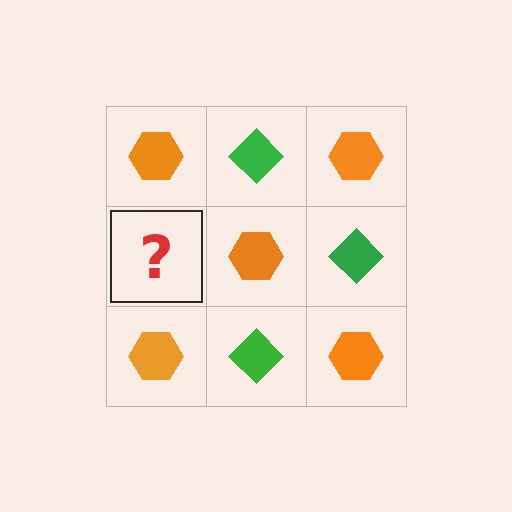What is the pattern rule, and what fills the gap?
The rule is that it alternates orange hexagon and green diamond in a checkerboard pattern. The gap should be filled with a green diamond.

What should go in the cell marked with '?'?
The missing cell should contain a green diamond.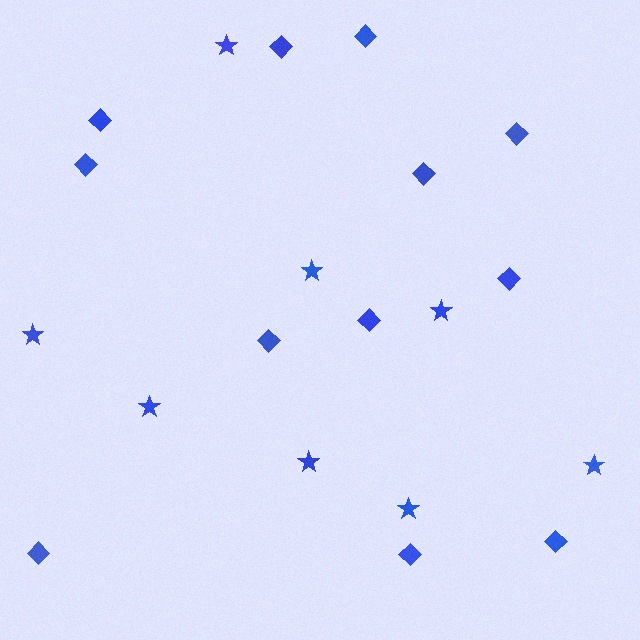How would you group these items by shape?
There are 2 groups: one group of stars (8) and one group of diamonds (12).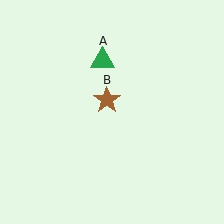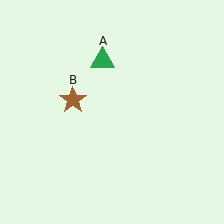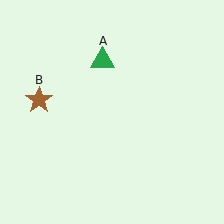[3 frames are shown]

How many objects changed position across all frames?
1 object changed position: brown star (object B).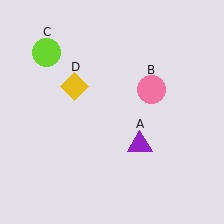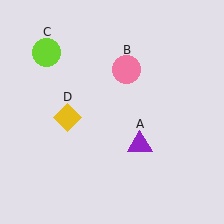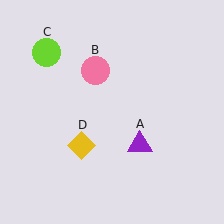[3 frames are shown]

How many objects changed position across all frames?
2 objects changed position: pink circle (object B), yellow diamond (object D).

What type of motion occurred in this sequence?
The pink circle (object B), yellow diamond (object D) rotated counterclockwise around the center of the scene.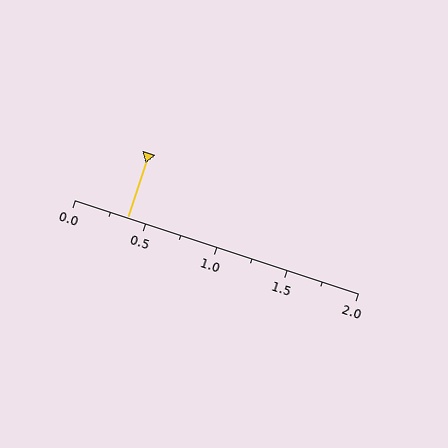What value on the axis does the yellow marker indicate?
The marker indicates approximately 0.38.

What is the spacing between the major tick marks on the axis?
The major ticks are spaced 0.5 apart.